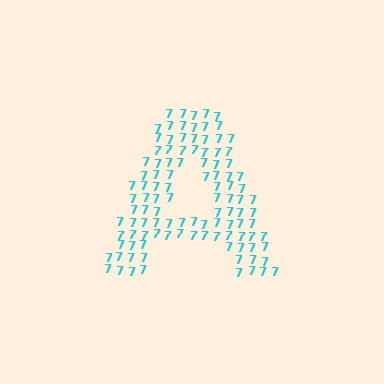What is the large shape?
The large shape is the letter A.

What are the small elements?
The small elements are digit 7's.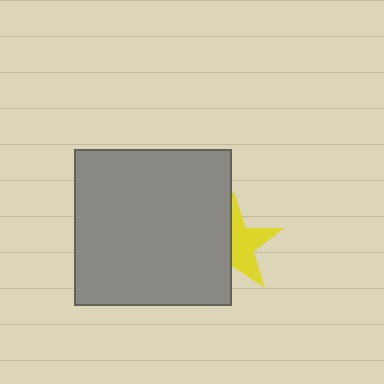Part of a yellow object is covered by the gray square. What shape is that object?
It is a star.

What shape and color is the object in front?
The object in front is a gray square.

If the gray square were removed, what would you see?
You would see the complete yellow star.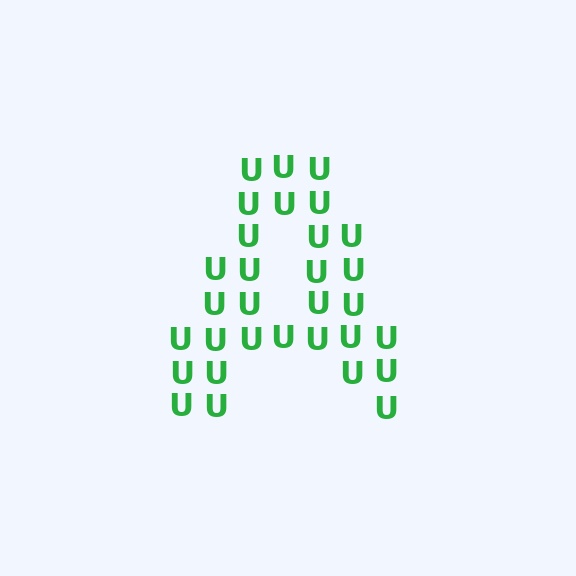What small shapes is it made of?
It is made of small letter U's.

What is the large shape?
The large shape is the letter A.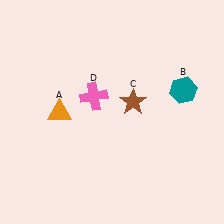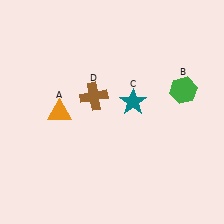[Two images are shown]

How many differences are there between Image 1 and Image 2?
There are 3 differences between the two images.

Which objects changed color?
B changed from teal to green. C changed from brown to teal. D changed from pink to brown.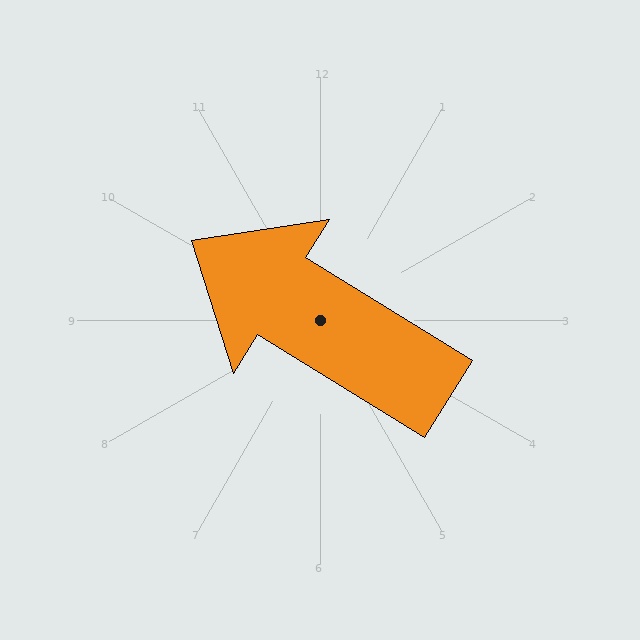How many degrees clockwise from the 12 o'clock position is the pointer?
Approximately 302 degrees.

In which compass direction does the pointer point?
Northwest.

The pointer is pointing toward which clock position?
Roughly 10 o'clock.